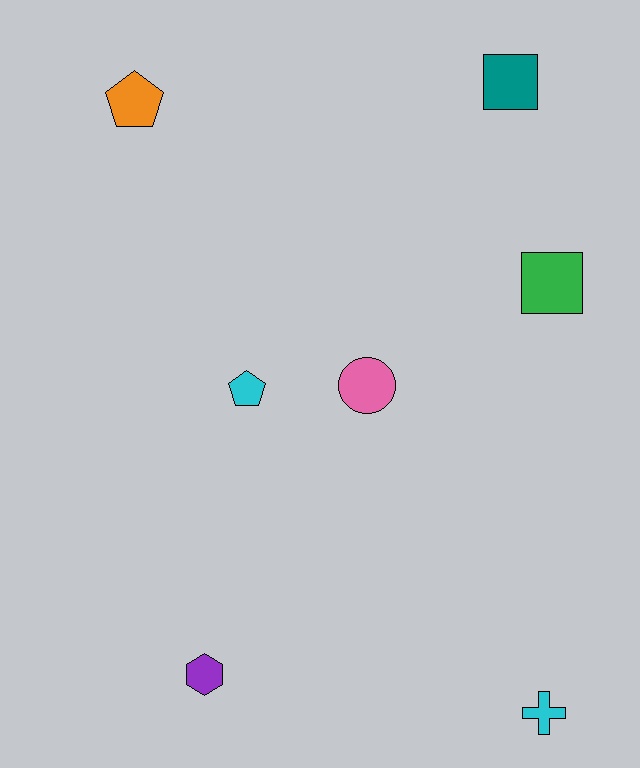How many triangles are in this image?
There are no triangles.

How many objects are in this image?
There are 7 objects.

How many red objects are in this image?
There are no red objects.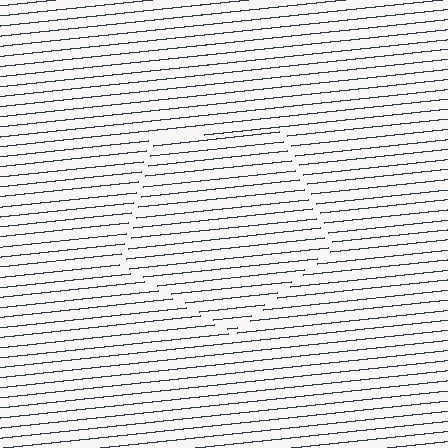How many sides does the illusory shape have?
5 sides — the line-ends trace a pentagon.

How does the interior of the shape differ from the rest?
The interior of the shape contains the same grating, shifted by half a period — the contour is defined by the phase discontinuity where line-ends from the inner and outer gratings abut.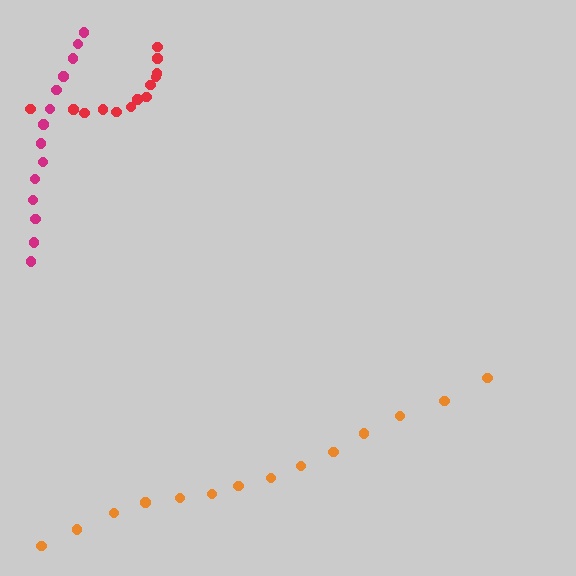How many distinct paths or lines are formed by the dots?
There are 3 distinct paths.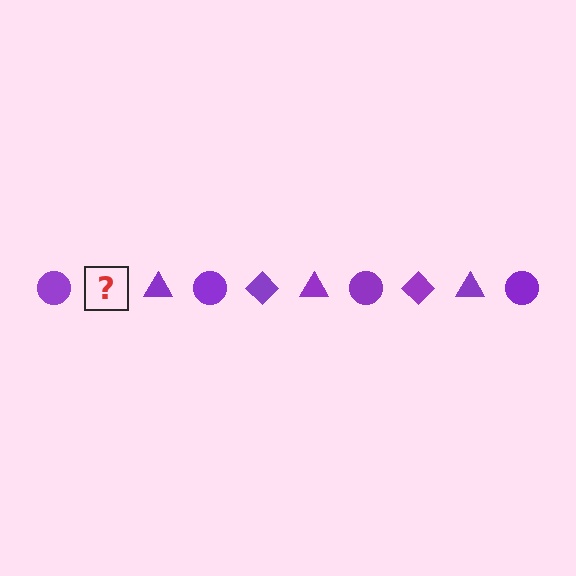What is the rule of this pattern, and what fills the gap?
The rule is that the pattern cycles through circle, diamond, triangle shapes in purple. The gap should be filled with a purple diamond.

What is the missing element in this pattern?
The missing element is a purple diamond.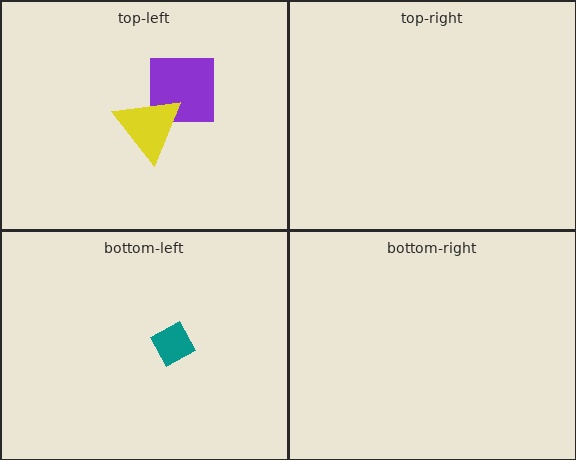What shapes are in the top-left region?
The purple square, the yellow triangle.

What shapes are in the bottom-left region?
The teal diamond.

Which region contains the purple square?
The top-left region.